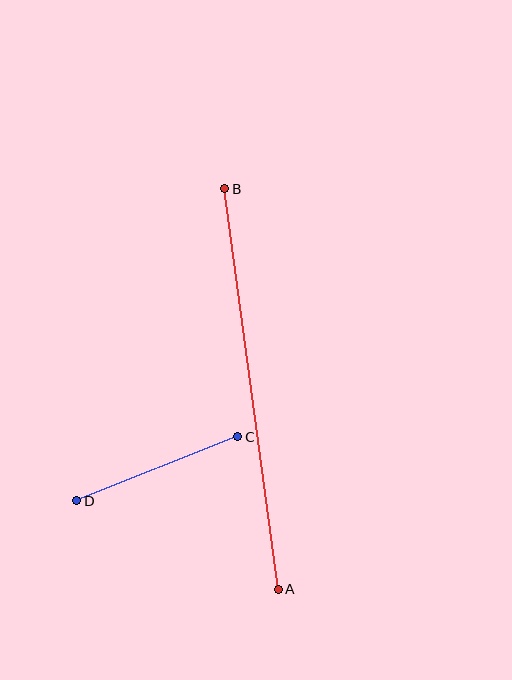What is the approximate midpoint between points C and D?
The midpoint is at approximately (157, 469) pixels.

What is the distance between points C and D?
The distance is approximately 174 pixels.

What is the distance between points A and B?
The distance is approximately 404 pixels.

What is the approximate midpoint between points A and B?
The midpoint is at approximately (251, 389) pixels.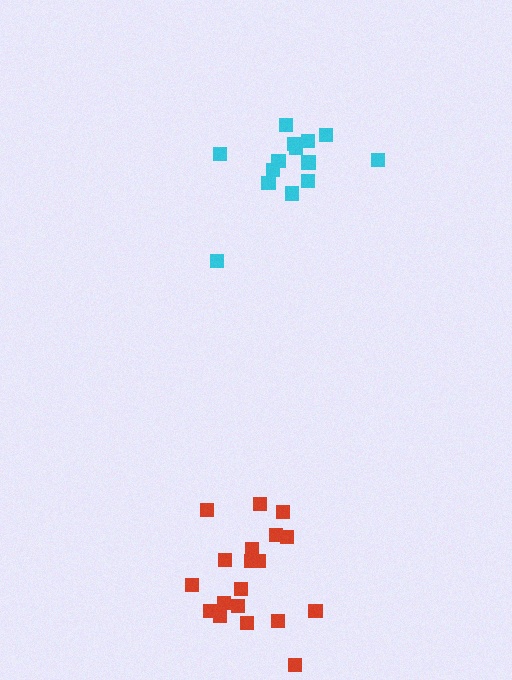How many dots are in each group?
Group 1: 19 dots, Group 2: 14 dots (33 total).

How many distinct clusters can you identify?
There are 2 distinct clusters.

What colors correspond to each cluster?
The clusters are colored: red, cyan.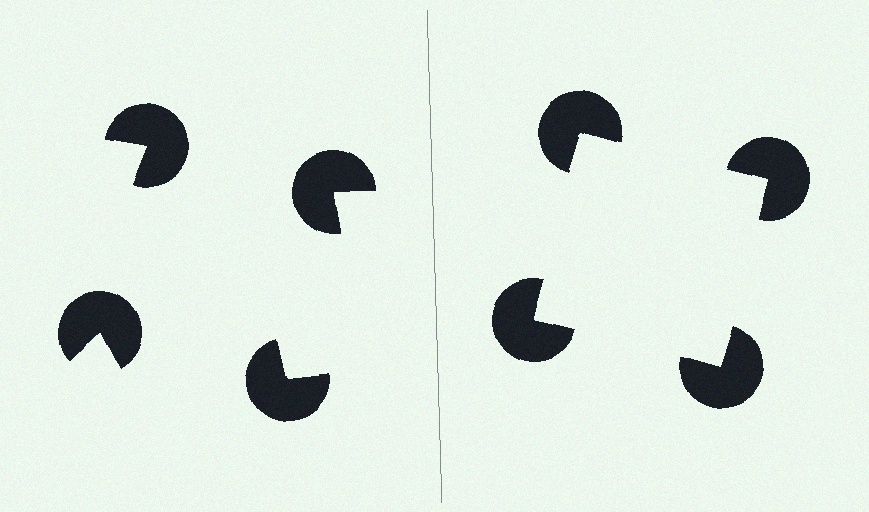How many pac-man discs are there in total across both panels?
8 — 4 on each side.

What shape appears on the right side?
An illusory square.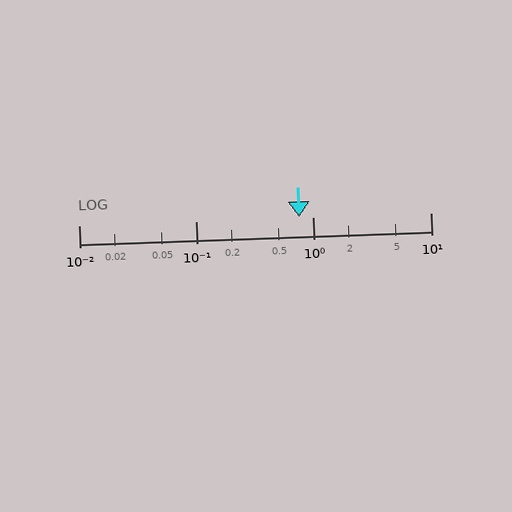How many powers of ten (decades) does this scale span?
The scale spans 3 decades, from 0.01 to 10.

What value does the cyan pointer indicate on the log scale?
The pointer indicates approximately 0.76.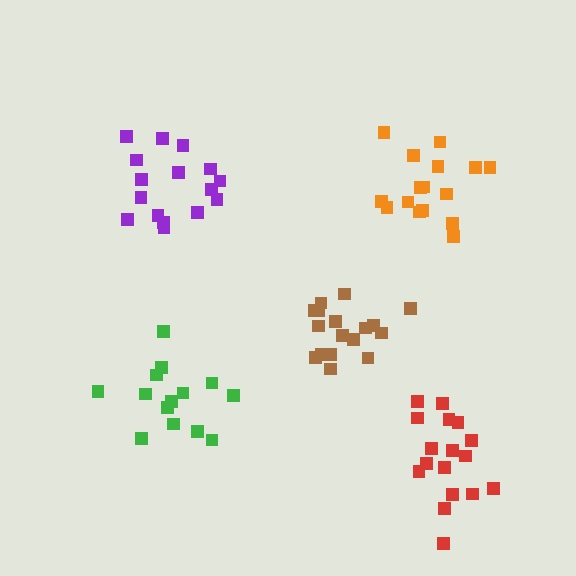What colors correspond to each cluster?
The clusters are colored: purple, brown, orange, green, red.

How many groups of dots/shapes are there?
There are 5 groups.